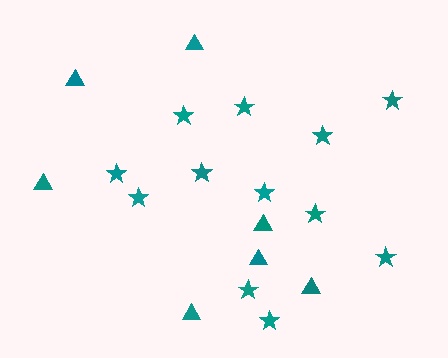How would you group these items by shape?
There are 2 groups: one group of triangles (7) and one group of stars (12).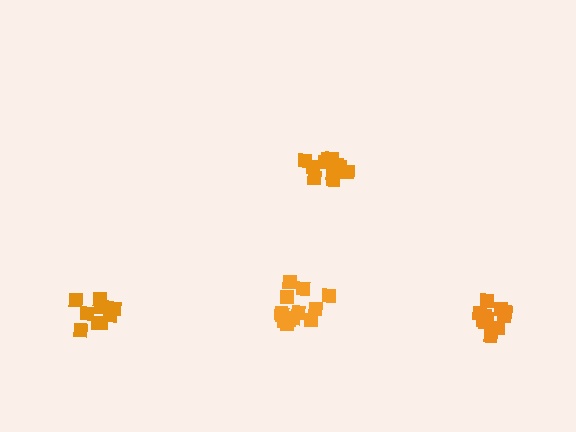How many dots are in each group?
Group 1: 13 dots, Group 2: 9 dots, Group 3: 13 dots, Group 4: 12 dots (47 total).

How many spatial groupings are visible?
There are 4 spatial groupings.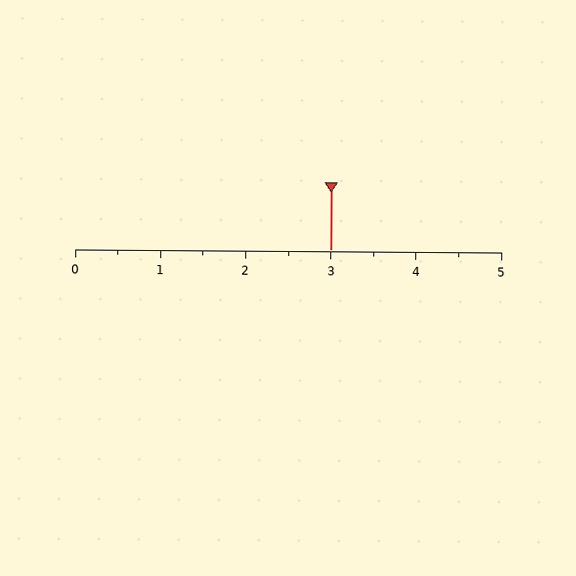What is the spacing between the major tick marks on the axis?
The major ticks are spaced 1 apart.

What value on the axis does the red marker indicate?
The marker indicates approximately 3.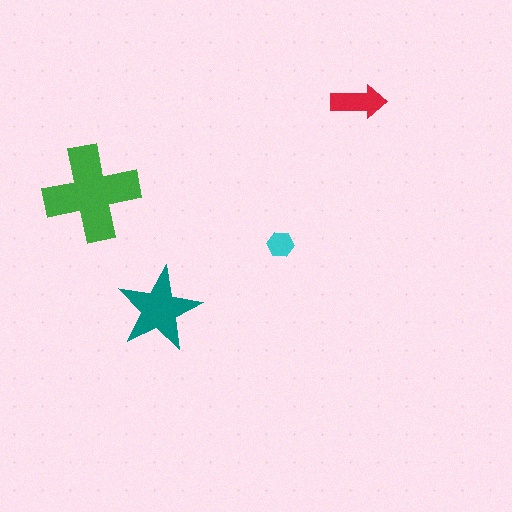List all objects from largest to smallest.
The green cross, the teal star, the red arrow, the cyan hexagon.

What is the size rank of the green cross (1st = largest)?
1st.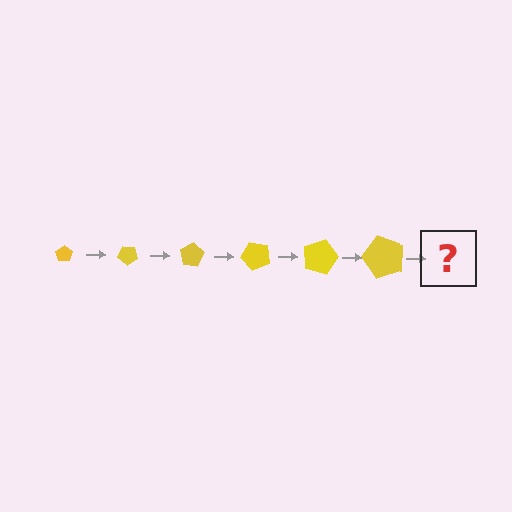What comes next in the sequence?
The next element should be a pentagon, larger than the previous one and rotated 240 degrees from the start.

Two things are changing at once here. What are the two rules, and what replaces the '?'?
The two rules are that the pentagon grows larger each step and it rotates 40 degrees each step. The '?' should be a pentagon, larger than the previous one and rotated 240 degrees from the start.